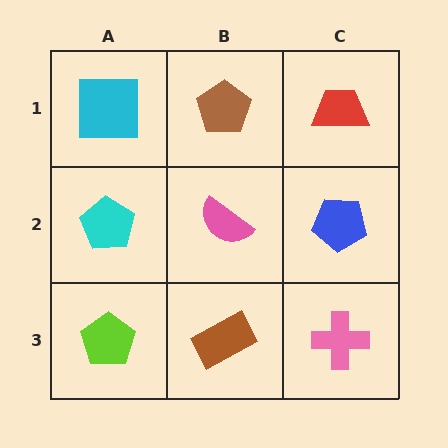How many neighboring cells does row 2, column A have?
3.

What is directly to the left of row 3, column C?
A brown rectangle.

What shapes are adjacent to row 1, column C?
A blue pentagon (row 2, column C), a brown pentagon (row 1, column B).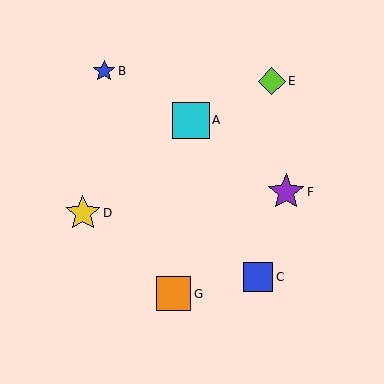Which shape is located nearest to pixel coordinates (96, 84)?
The blue star (labeled B) at (104, 71) is nearest to that location.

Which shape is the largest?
The purple star (labeled F) is the largest.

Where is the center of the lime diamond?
The center of the lime diamond is at (272, 81).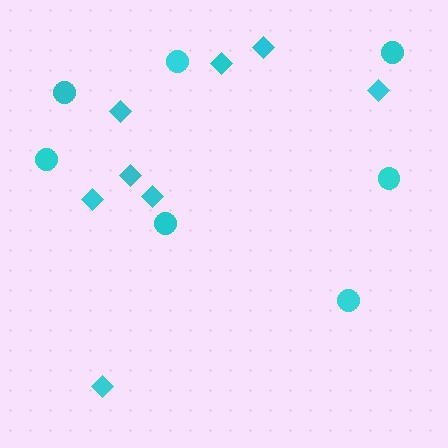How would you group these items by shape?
There are 2 groups: one group of diamonds (8) and one group of circles (7).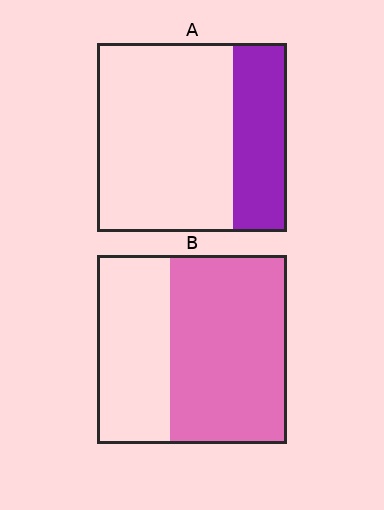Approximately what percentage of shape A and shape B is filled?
A is approximately 30% and B is approximately 60%.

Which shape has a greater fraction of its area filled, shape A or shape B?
Shape B.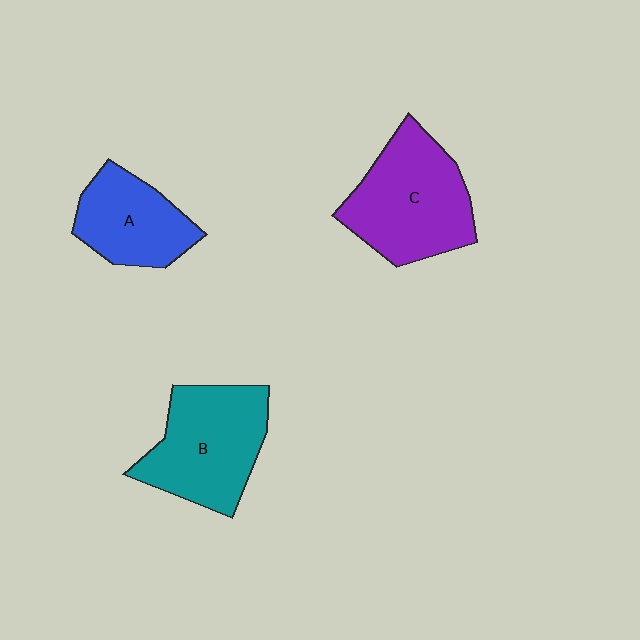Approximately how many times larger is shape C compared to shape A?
Approximately 1.4 times.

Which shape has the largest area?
Shape C (purple).